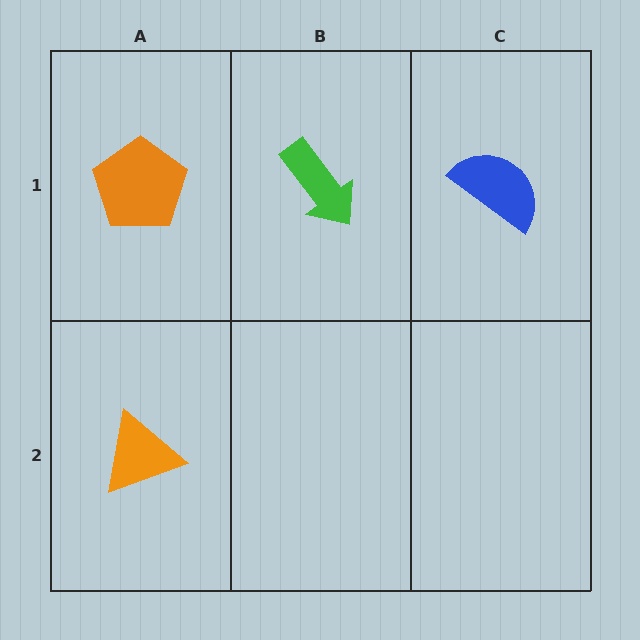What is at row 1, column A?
An orange pentagon.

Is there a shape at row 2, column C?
No, that cell is empty.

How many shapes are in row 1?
3 shapes.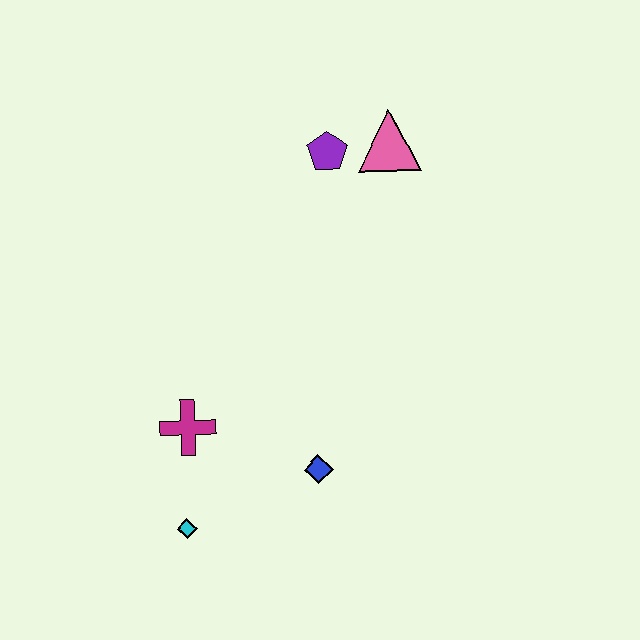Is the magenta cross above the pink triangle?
No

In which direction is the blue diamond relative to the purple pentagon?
The blue diamond is below the purple pentagon.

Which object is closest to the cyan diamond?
The magenta cross is closest to the cyan diamond.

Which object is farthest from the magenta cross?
The pink triangle is farthest from the magenta cross.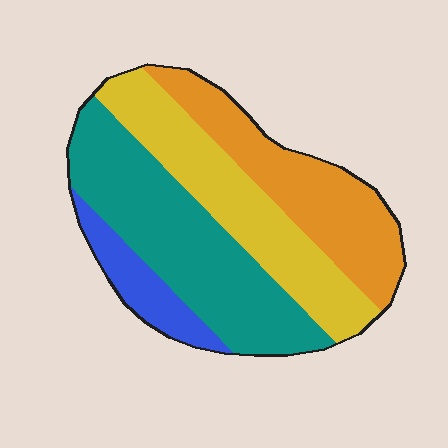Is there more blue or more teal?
Teal.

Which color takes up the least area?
Blue, at roughly 10%.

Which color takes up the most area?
Teal, at roughly 35%.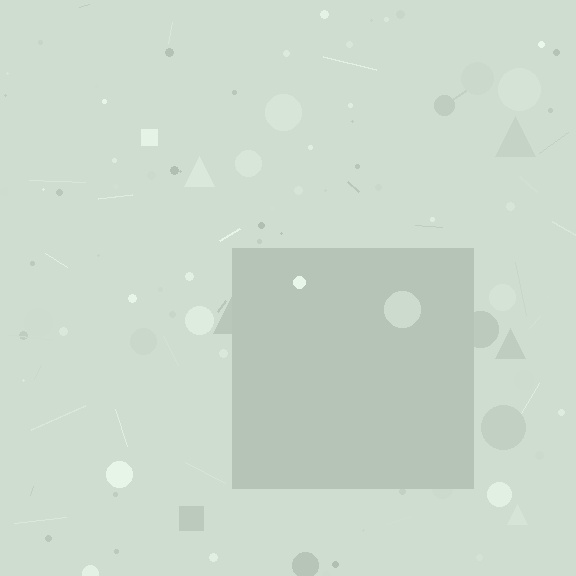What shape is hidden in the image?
A square is hidden in the image.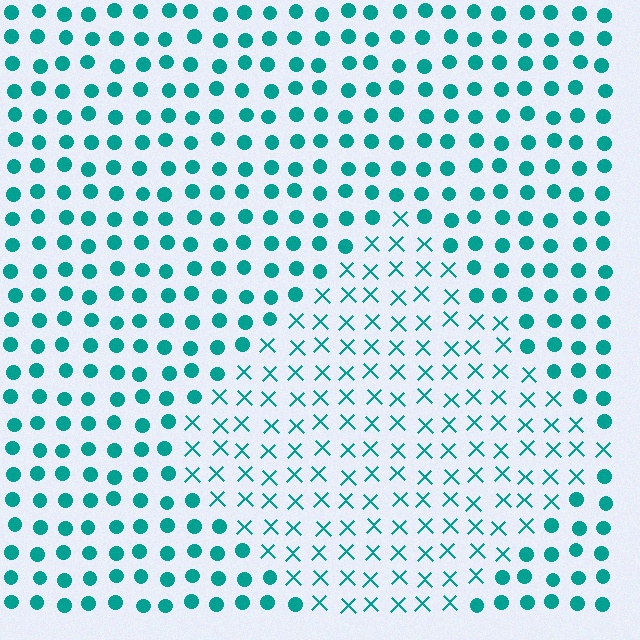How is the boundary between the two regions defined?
The boundary is defined by a change in element shape: X marks inside vs. circles outside. All elements share the same color and spacing.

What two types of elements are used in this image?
The image uses X marks inside the diamond region and circles outside it.